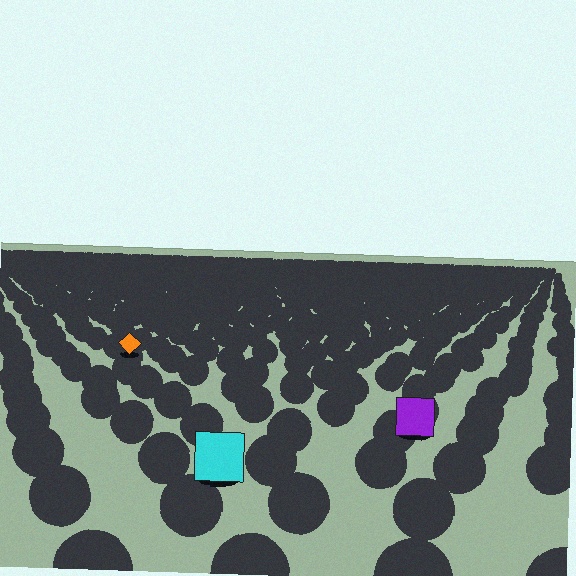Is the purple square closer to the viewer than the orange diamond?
Yes. The purple square is closer — you can tell from the texture gradient: the ground texture is coarser near it.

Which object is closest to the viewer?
The cyan square is closest. The texture marks near it are larger and more spread out.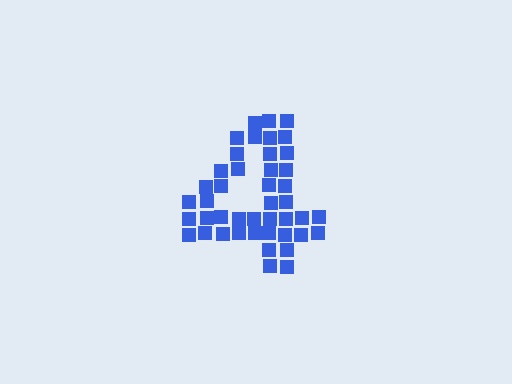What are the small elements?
The small elements are squares.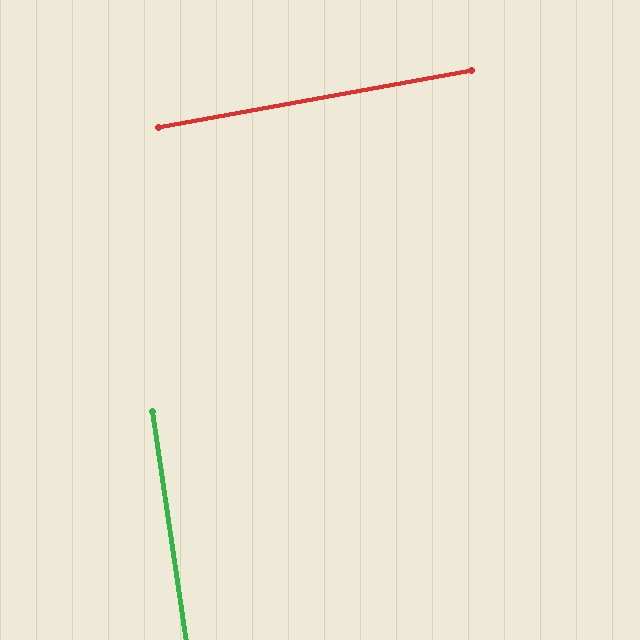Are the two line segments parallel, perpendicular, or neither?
Perpendicular — they meet at approximately 88°.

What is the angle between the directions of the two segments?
Approximately 88 degrees.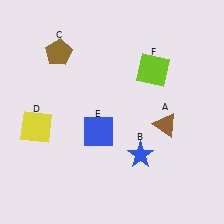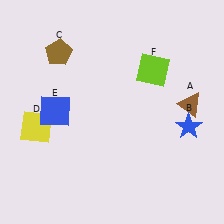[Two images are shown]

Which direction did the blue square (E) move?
The blue square (E) moved left.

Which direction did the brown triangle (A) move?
The brown triangle (A) moved right.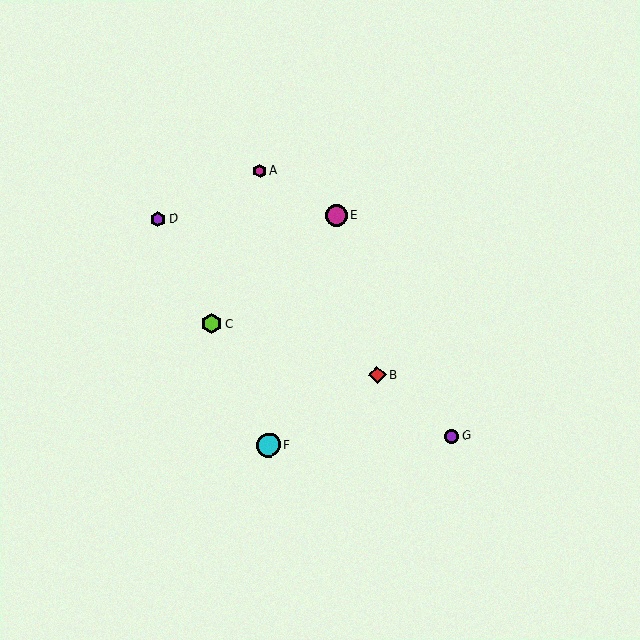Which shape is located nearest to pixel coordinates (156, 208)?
The purple hexagon (labeled D) at (158, 219) is nearest to that location.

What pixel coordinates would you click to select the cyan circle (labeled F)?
Click at (269, 445) to select the cyan circle F.